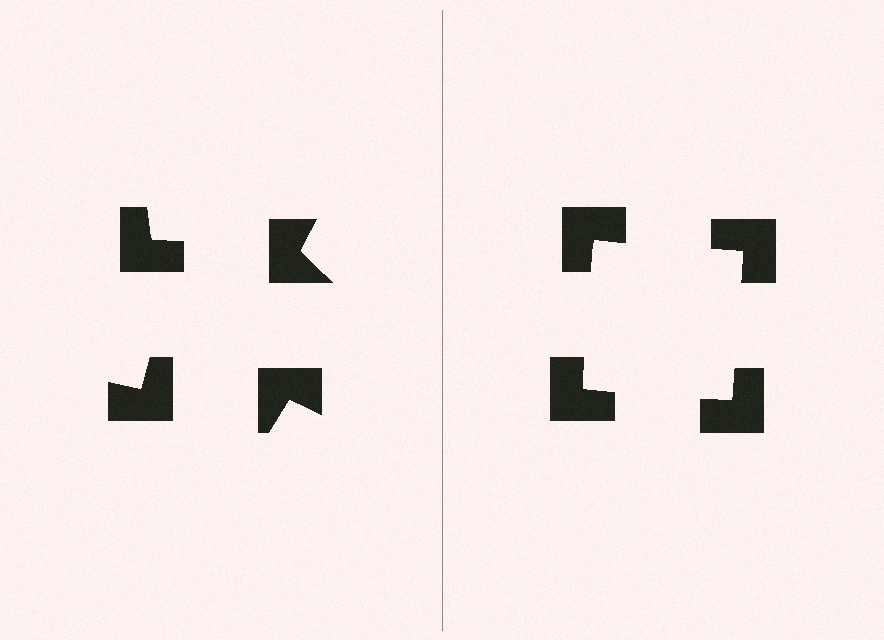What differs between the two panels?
The notched squares are positioned identically on both sides; only the wedge orientations differ. On the right they align to a square; on the left they are misaligned.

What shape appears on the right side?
An illusory square.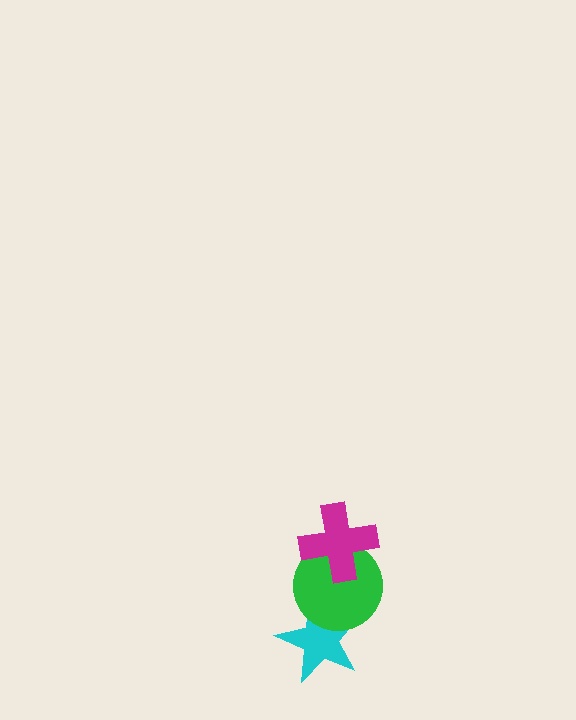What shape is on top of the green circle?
The magenta cross is on top of the green circle.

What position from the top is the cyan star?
The cyan star is 3rd from the top.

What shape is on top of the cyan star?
The green circle is on top of the cyan star.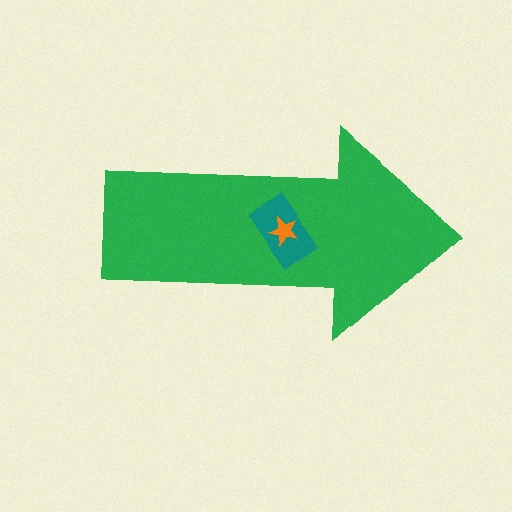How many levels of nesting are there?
3.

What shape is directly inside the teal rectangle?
The orange star.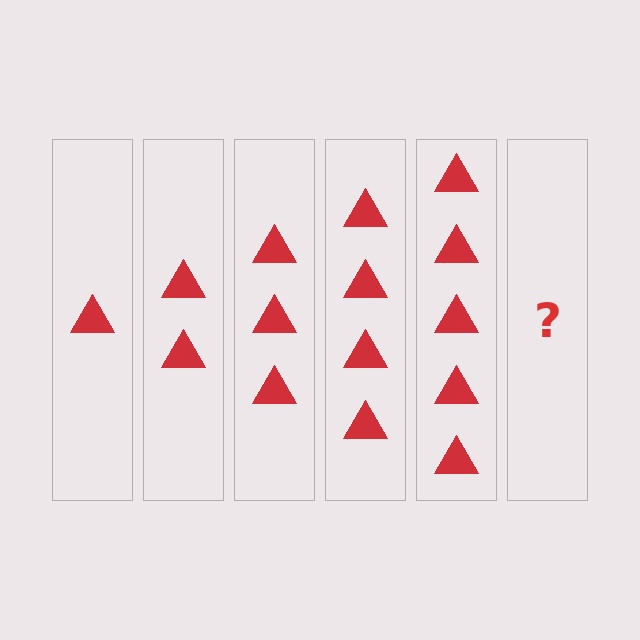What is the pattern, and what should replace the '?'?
The pattern is that each step adds one more triangle. The '?' should be 6 triangles.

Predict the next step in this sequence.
The next step is 6 triangles.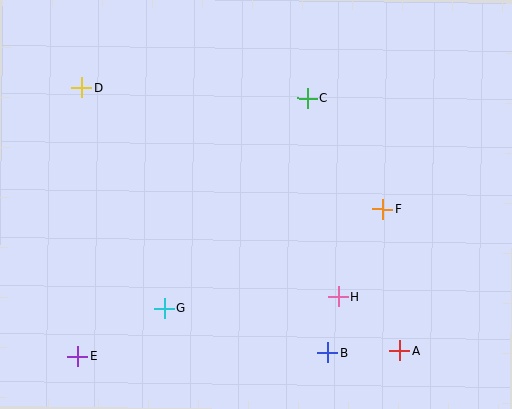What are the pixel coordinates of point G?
Point G is at (164, 308).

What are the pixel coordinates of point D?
Point D is at (82, 88).